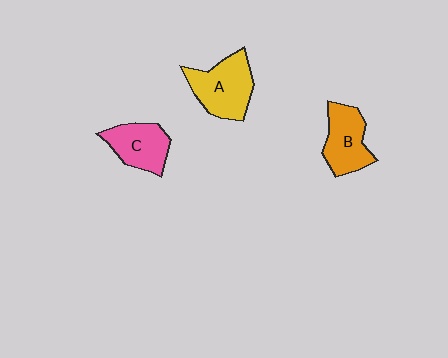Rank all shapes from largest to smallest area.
From largest to smallest: A (yellow), B (orange), C (pink).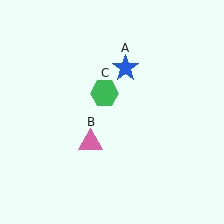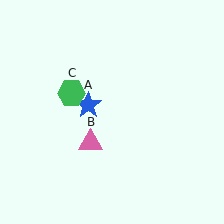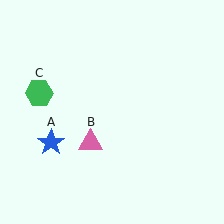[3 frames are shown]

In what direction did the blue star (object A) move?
The blue star (object A) moved down and to the left.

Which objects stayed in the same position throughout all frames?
Pink triangle (object B) remained stationary.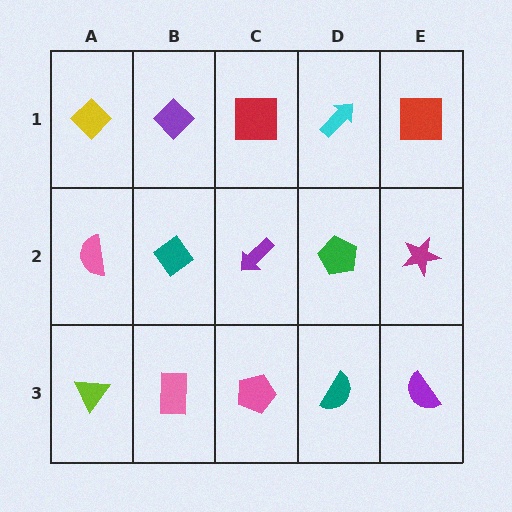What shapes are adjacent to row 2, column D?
A cyan arrow (row 1, column D), a teal semicircle (row 3, column D), a purple arrow (row 2, column C), a magenta star (row 2, column E).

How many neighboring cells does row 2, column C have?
4.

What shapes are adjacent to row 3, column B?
A teal diamond (row 2, column B), a lime triangle (row 3, column A), a pink pentagon (row 3, column C).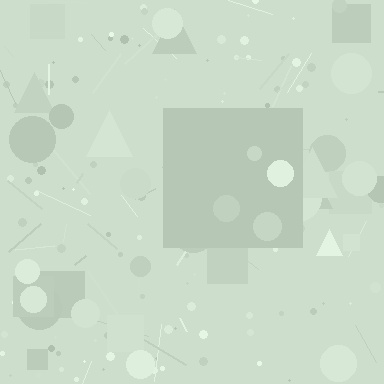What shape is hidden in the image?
A square is hidden in the image.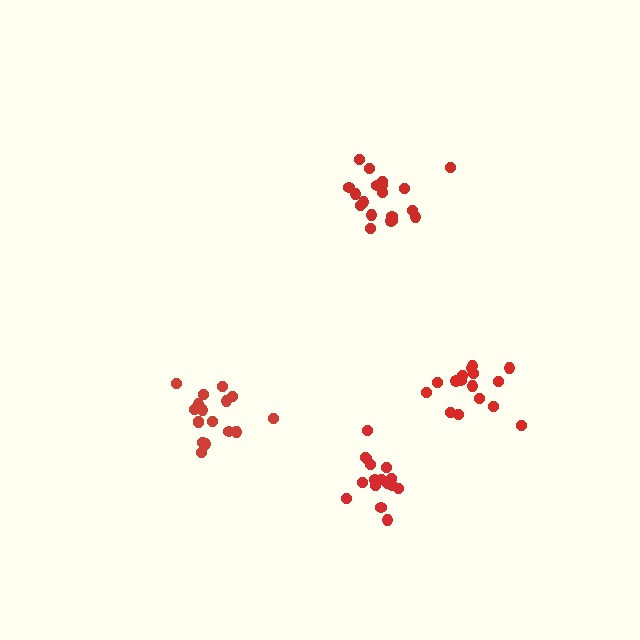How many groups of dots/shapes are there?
There are 4 groups.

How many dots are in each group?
Group 1: 16 dots, Group 2: 16 dots, Group 3: 19 dots, Group 4: 17 dots (68 total).